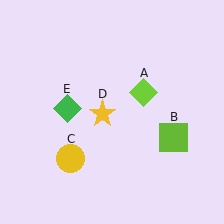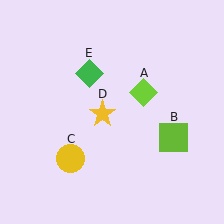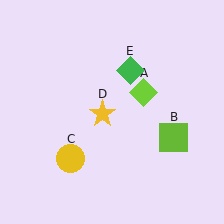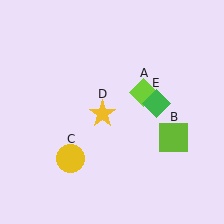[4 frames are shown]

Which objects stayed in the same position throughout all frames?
Lime diamond (object A) and lime square (object B) and yellow circle (object C) and yellow star (object D) remained stationary.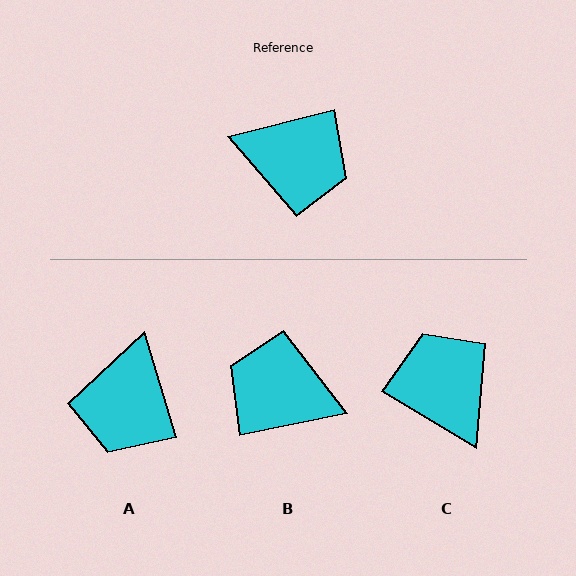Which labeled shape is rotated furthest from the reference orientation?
B, about 177 degrees away.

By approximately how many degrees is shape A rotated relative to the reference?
Approximately 88 degrees clockwise.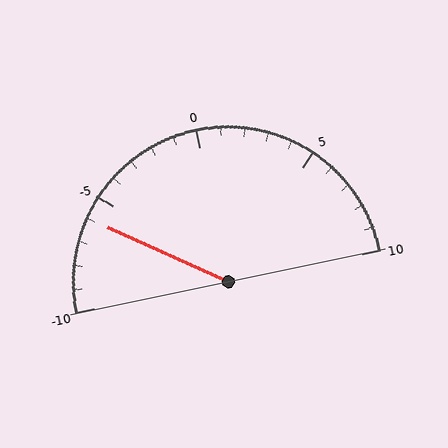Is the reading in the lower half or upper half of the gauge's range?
The reading is in the lower half of the range (-10 to 10).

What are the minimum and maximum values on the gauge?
The gauge ranges from -10 to 10.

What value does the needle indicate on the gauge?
The needle indicates approximately -6.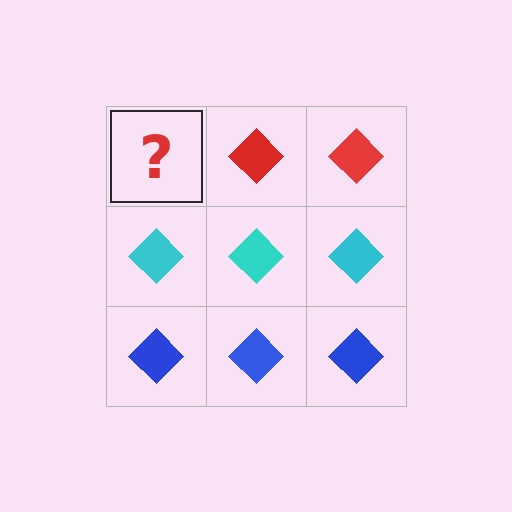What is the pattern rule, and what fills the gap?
The rule is that each row has a consistent color. The gap should be filled with a red diamond.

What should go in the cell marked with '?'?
The missing cell should contain a red diamond.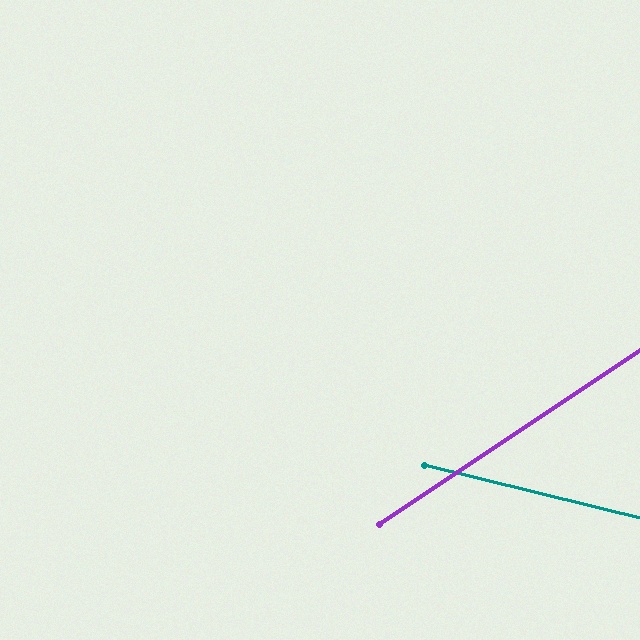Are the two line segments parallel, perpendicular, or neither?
Neither parallel nor perpendicular — they differ by about 47°.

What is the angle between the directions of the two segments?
Approximately 47 degrees.